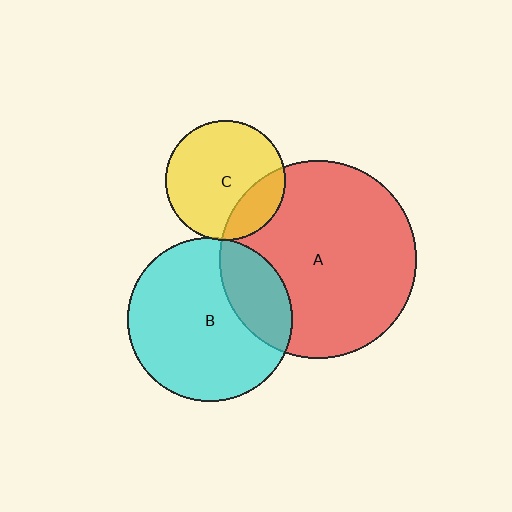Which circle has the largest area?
Circle A (red).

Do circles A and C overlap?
Yes.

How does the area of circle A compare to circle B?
Approximately 1.4 times.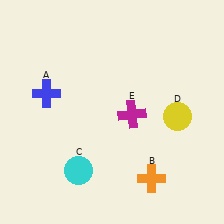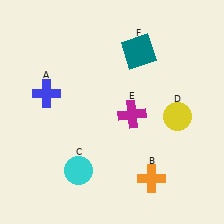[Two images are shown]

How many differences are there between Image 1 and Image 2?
There is 1 difference between the two images.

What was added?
A teal square (F) was added in Image 2.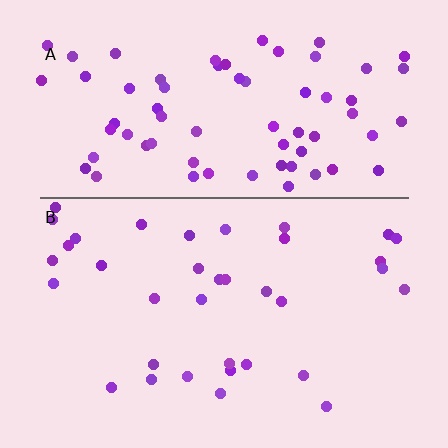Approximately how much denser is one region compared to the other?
Approximately 2.1× — region A over region B.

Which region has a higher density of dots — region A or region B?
A (the top).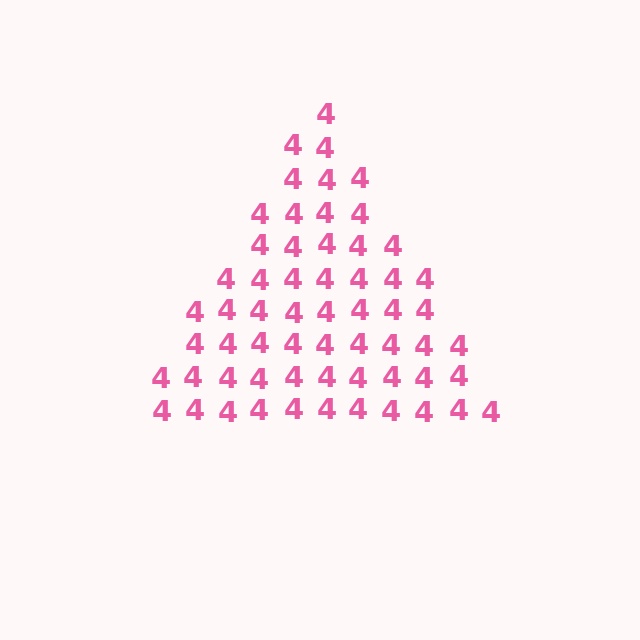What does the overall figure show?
The overall figure shows a triangle.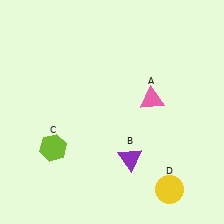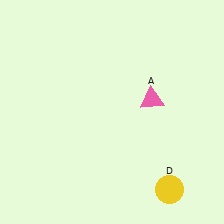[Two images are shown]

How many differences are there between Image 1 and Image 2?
There are 2 differences between the two images.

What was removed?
The lime hexagon (C), the purple triangle (B) were removed in Image 2.